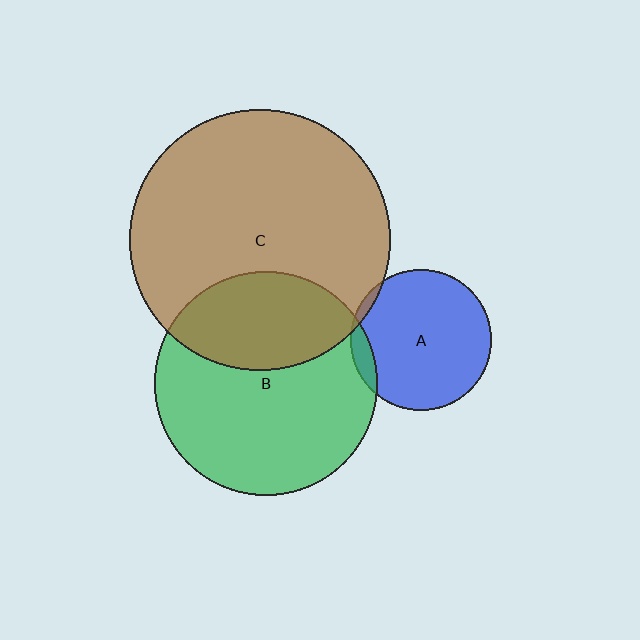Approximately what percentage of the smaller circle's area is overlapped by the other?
Approximately 35%.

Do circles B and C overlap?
Yes.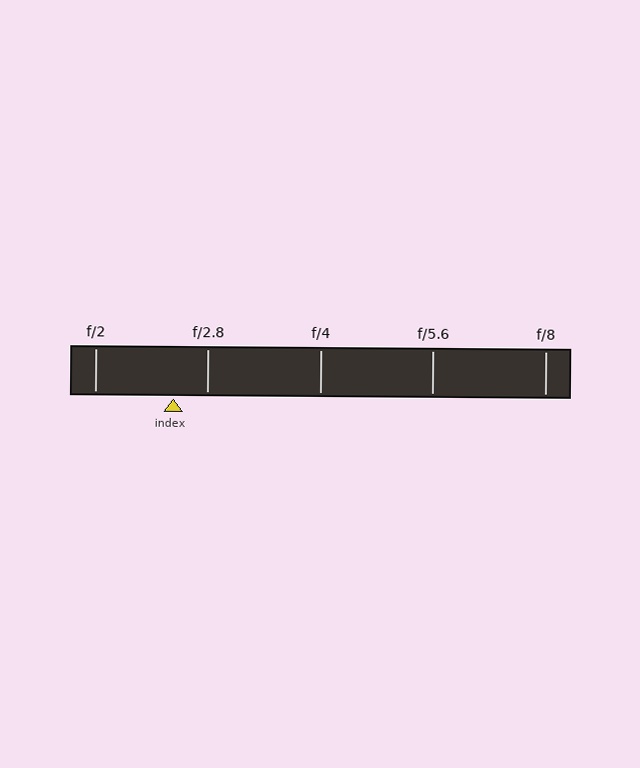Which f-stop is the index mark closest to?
The index mark is closest to f/2.8.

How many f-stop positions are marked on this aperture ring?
There are 5 f-stop positions marked.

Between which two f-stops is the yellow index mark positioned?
The index mark is between f/2 and f/2.8.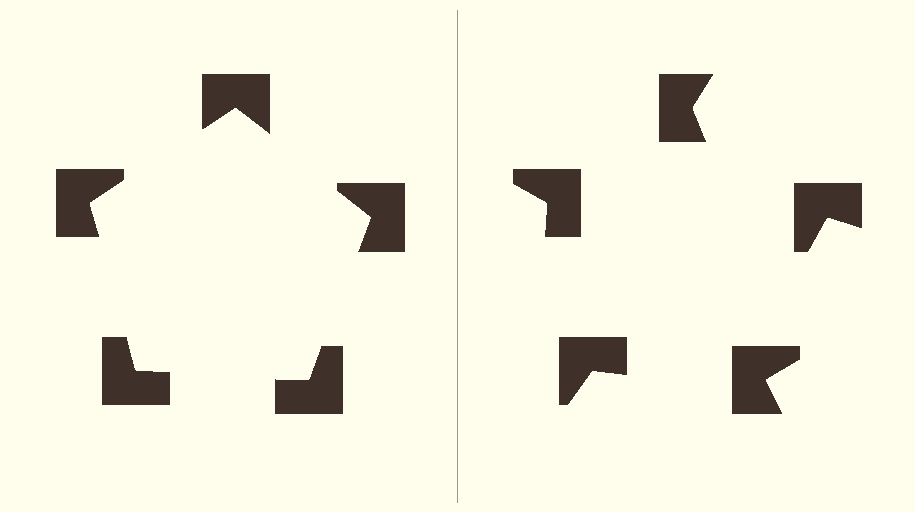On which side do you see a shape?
An illusory pentagon appears on the left side. On the right side the wedge cuts are rotated, so no coherent shape forms.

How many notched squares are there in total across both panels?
10 — 5 on each side.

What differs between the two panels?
The notched squares are positioned identically on both sides; only the wedge orientations differ. On the left they align to a pentagon; on the right they are misaligned.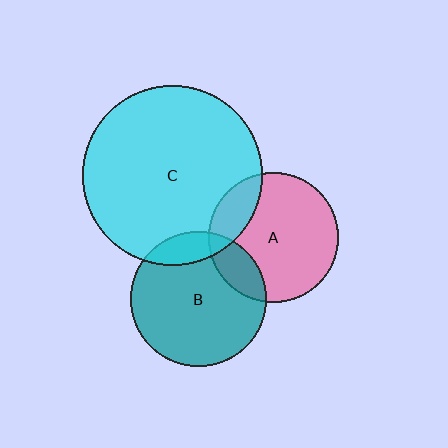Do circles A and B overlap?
Yes.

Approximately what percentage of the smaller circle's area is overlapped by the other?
Approximately 15%.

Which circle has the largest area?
Circle C (cyan).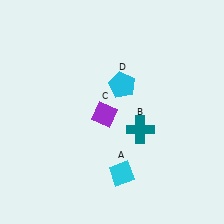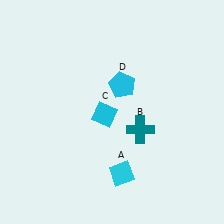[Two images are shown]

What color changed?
The diamond (C) changed from purple in Image 1 to cyan in Image 2.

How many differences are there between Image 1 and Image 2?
There is 1 difference between the two images.